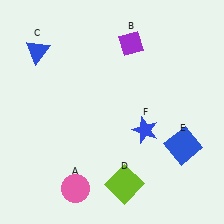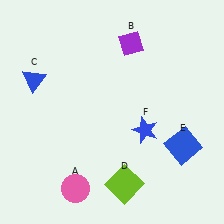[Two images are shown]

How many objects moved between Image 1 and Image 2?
1 object moved between the two images.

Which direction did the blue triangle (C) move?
The blue triangle (C) moved down.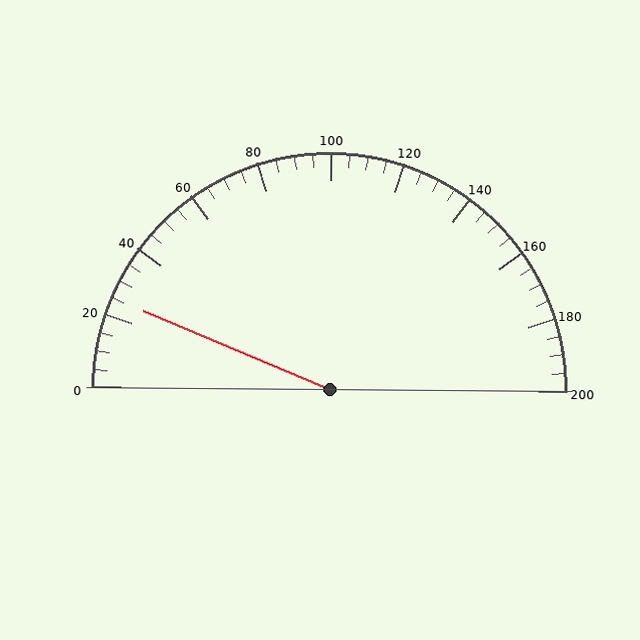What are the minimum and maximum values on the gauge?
The gauge ranges from 0 to 200.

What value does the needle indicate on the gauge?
The needle indicates approximately 25.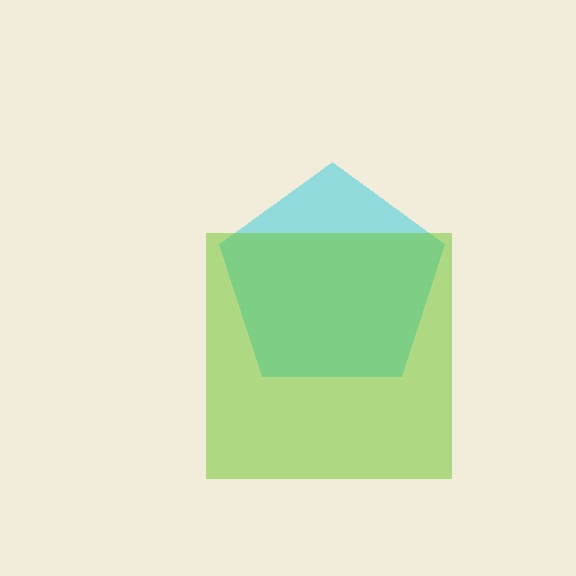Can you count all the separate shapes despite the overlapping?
Yes, there are 2 separate shapes.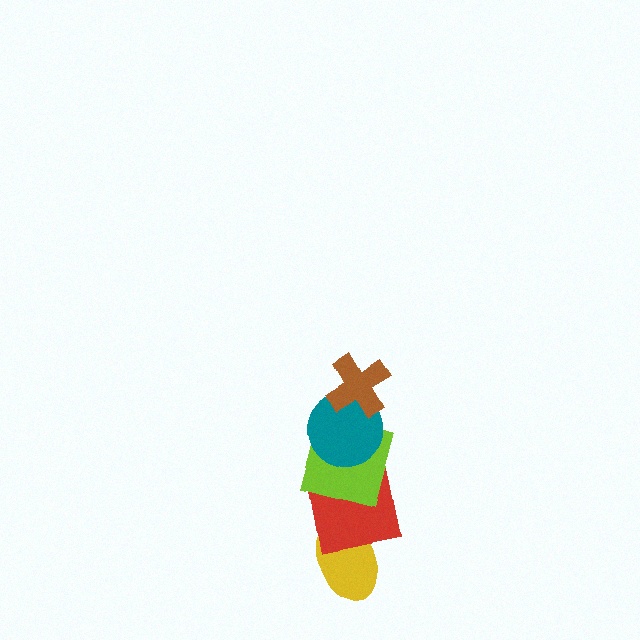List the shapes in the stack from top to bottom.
From top to bottom: the brown cross, the teal circle, the lime square, the red square, the yellow ellipse.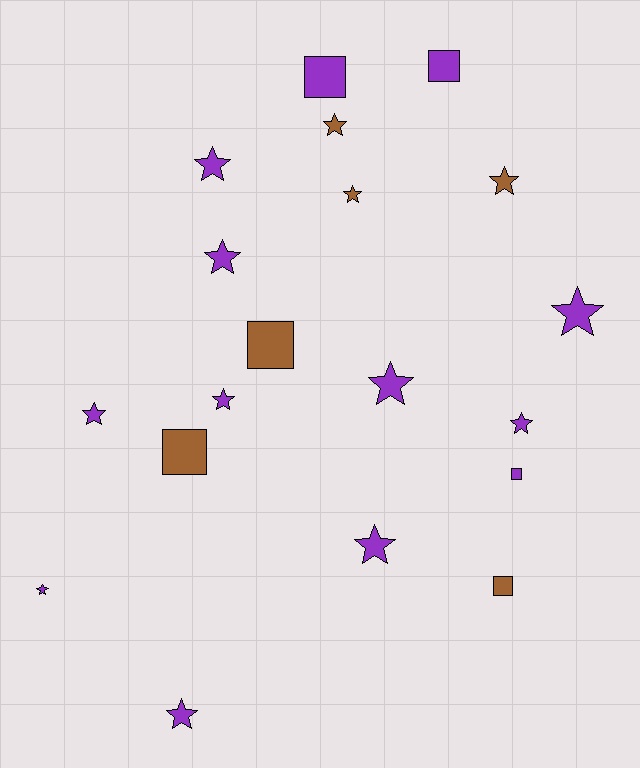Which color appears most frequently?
Purple, with 13 objects.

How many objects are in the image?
There are 19 objects.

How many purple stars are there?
There are 10 purple stars.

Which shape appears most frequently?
Star, with 13 objects.